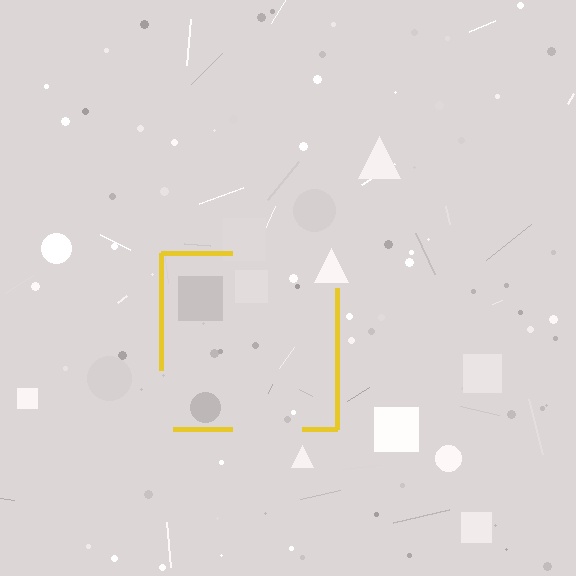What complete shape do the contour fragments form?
The contour fragments form a square.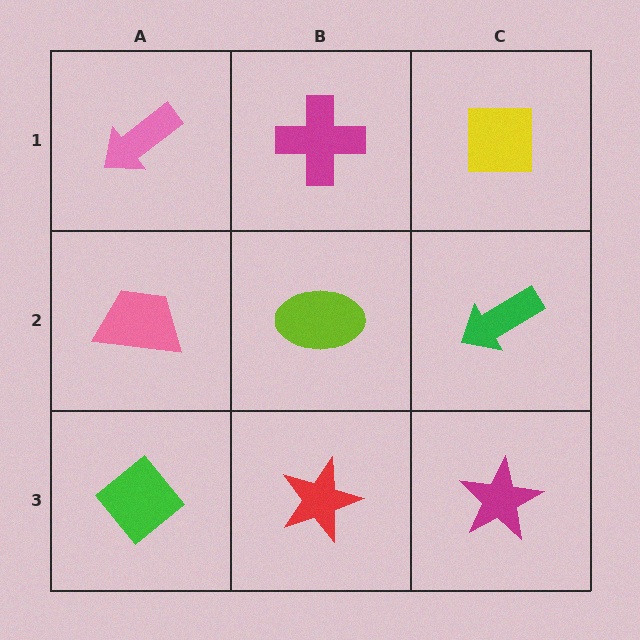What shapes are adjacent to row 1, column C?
A green arrow (row 2, column C), a magenta cross (row 1, column B).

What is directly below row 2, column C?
A magenta star.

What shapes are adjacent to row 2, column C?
A yellow square (row 1, column C), a magenta star (row 3, column C), a lime ellipse (row 2, column B).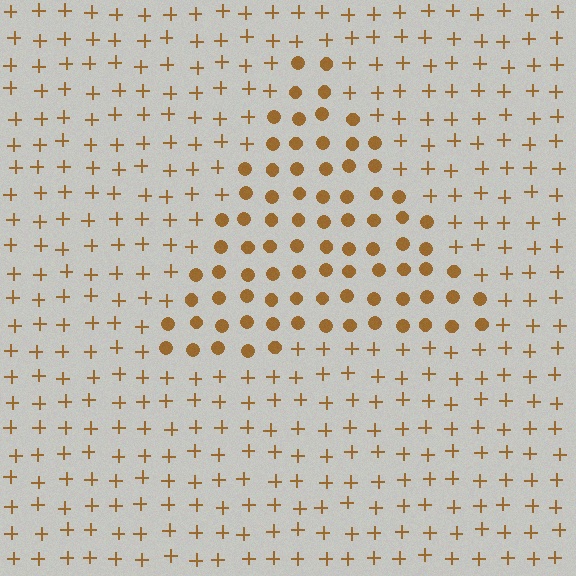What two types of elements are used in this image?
The image uses circles inside the triangle region and plus signs outside it.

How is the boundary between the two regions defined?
The boundary is defined by a change in element shape: circles inside vs. plus signs outside. All elements share the same color and spacing.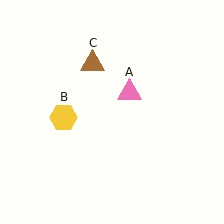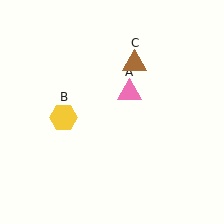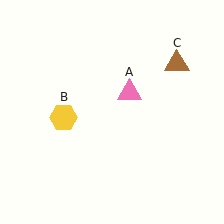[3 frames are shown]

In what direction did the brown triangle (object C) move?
The brown triangle (object C) moved right.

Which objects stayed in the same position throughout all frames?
Pink triangle (object A) and yellow hexagon (object B) remained stationary.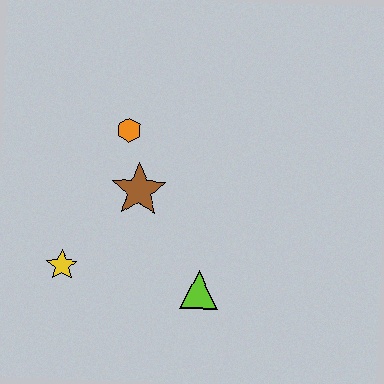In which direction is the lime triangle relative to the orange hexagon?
The lime triangle is below the orange hexagon.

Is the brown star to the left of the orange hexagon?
No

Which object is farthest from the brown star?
The lime triangle is farthest from the brown star.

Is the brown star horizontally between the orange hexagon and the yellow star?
No